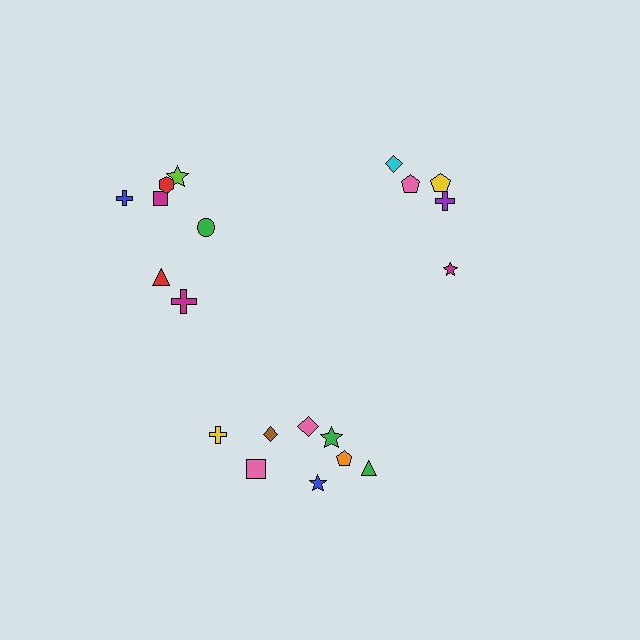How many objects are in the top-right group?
There are 5 objects.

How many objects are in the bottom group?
There are 8 objects.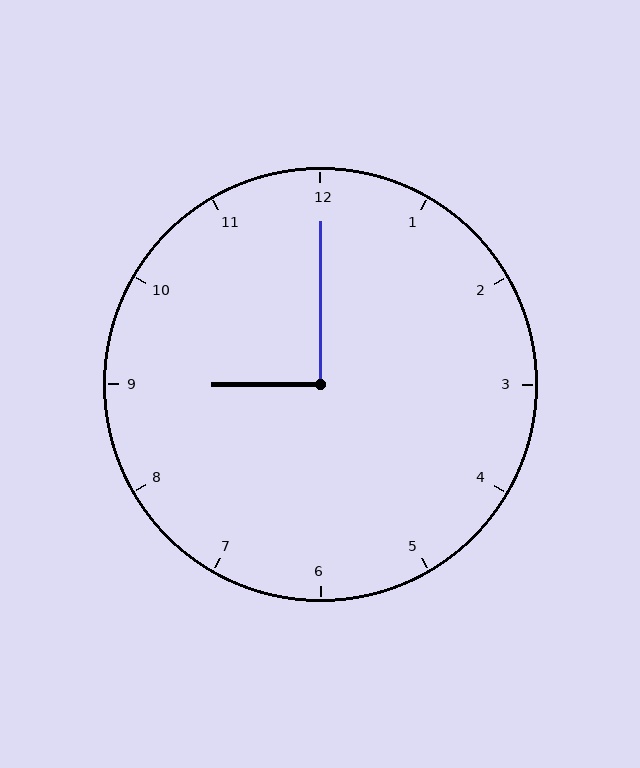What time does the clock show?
9:00.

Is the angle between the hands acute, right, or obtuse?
It is right.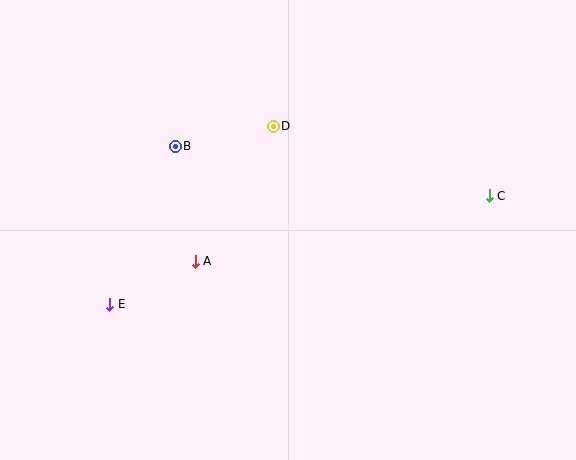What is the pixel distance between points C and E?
The distance between C and E is 395 pixels.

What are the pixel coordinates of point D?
Point D is at (273, 126).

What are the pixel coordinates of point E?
Point E is at (110, 304).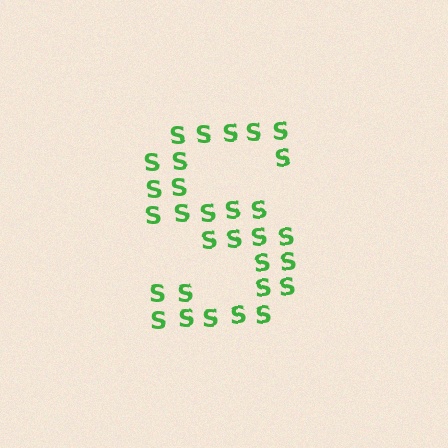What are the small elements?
The small elements are letter S's.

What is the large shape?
The large shape is the letter S.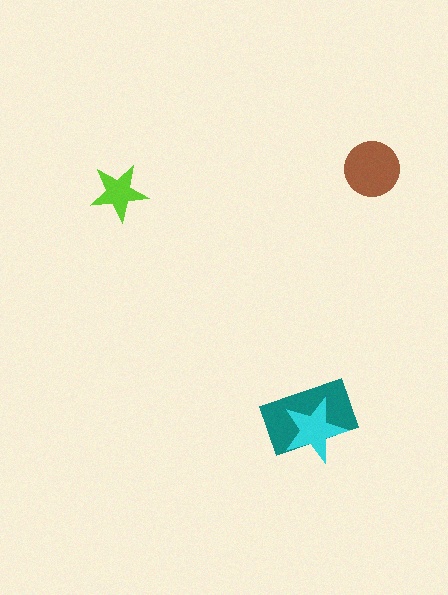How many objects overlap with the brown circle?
0 objects overlap with the brown circle.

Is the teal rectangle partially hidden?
Yes, it is partially covered by another shape.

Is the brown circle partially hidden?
No, no other shape covers it.